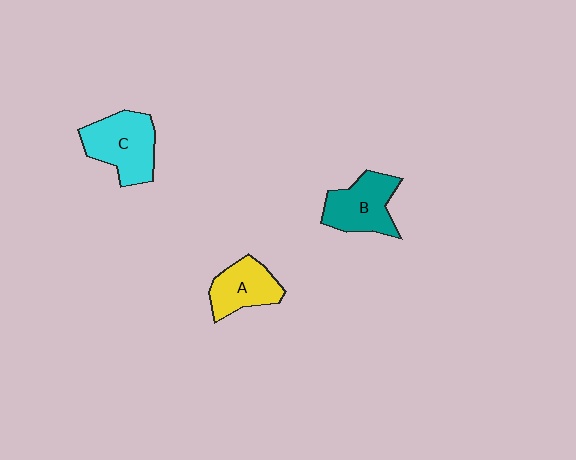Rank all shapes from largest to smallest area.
From largest to smallest: C (cyan), B (teal), A (yellow).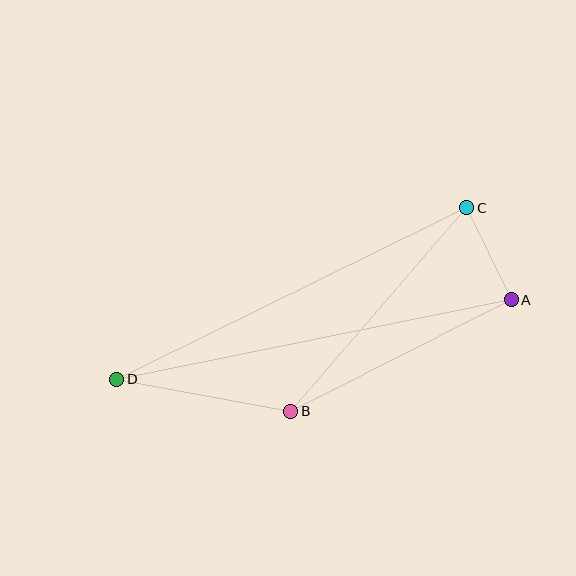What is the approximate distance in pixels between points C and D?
The distance between C and D is approximately 390 pixels.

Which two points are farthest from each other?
Points A and D are farthest from each other.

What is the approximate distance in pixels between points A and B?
The distance between A and B is approximately 247 pixels.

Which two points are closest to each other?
Points A and C are closest to each other.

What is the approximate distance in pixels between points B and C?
The distance between B and C is approximately 269 pixels.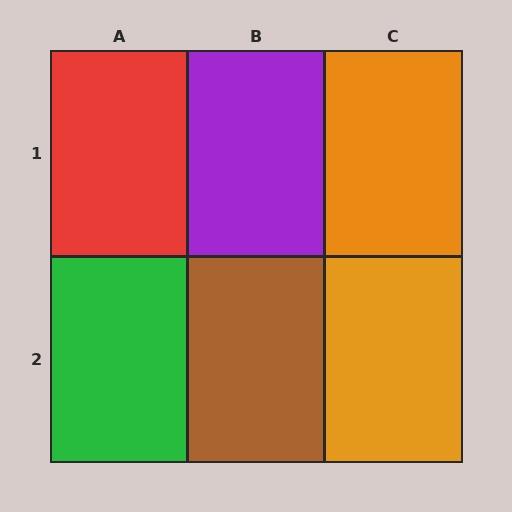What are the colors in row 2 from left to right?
Green, brown, orange.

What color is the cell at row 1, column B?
Purple.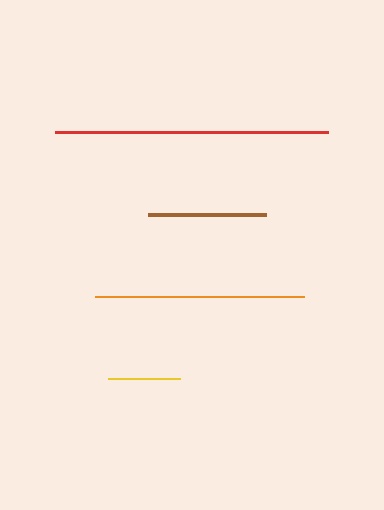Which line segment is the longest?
The red line is the longest at approximately 273 pixels.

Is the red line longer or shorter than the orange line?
The red line is longer than the orange line.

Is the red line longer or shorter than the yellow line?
The red line is longer than the yellow line.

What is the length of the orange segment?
The orange segment is approximately 209 pixels long.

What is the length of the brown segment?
The brown segment is approximately 118 pixels long.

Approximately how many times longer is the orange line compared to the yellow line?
The orange line is approximately 2.9 times the length of the yellow line.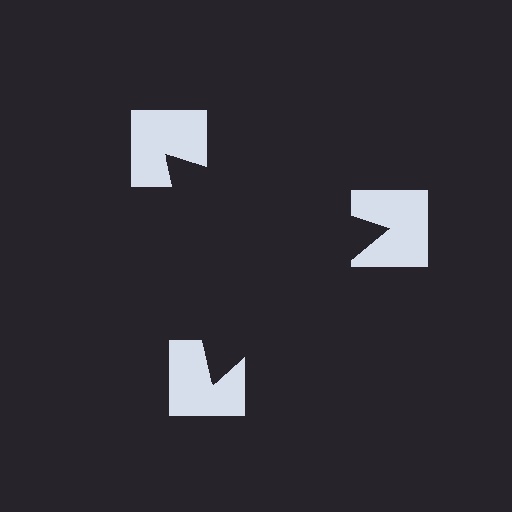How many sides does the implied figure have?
3 sides.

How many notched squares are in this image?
There are 3 — one at each vertex of the illusory triangle.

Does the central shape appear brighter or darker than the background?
It typically appears slightly darker than the background, even though no actual brightness change is drawn.